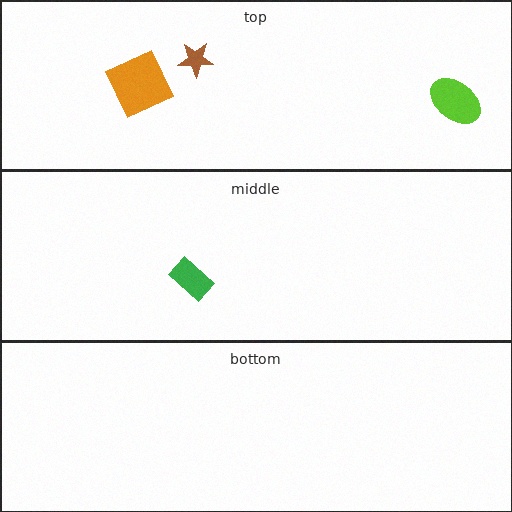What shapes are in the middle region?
The green rectangle.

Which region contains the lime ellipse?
The top region.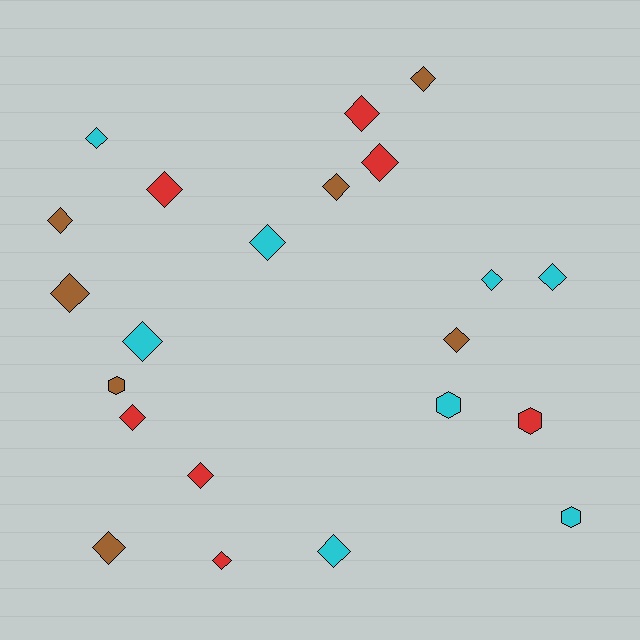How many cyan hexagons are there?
There are 2 cyan hexagons.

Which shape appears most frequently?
Diamond, with 18 objects.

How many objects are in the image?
There are 22 objects.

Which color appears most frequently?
Cyan, with 8 objects.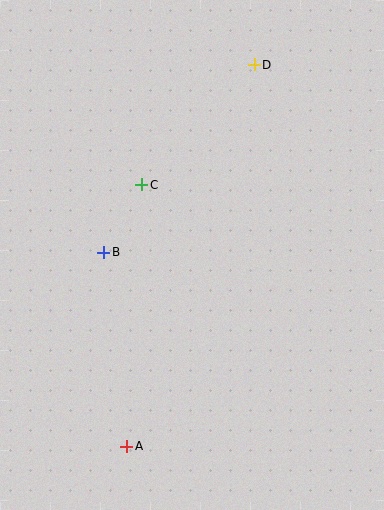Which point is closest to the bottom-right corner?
Point A is closest to the bottom-right corner.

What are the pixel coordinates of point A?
Point A is at (127, 446).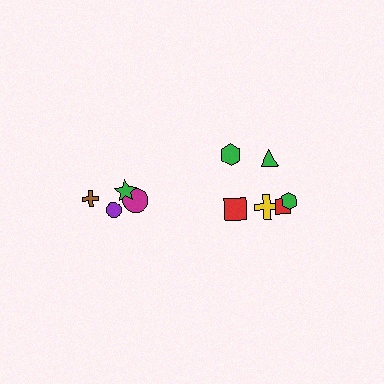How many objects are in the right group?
There are 6 objects.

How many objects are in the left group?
There are 4 objects.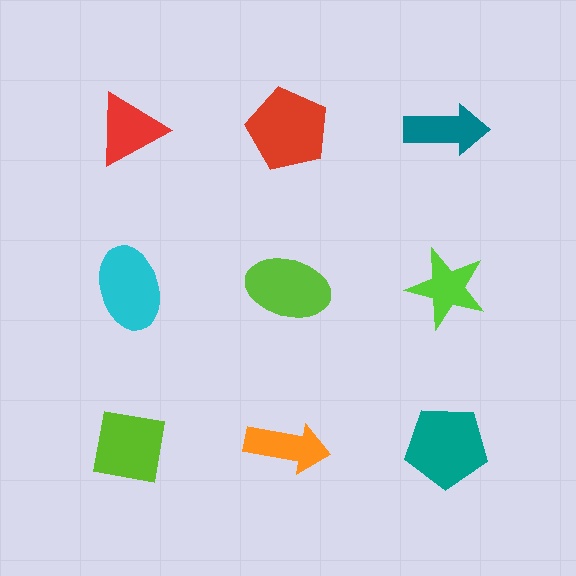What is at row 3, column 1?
A lime square.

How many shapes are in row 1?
3 shapes.